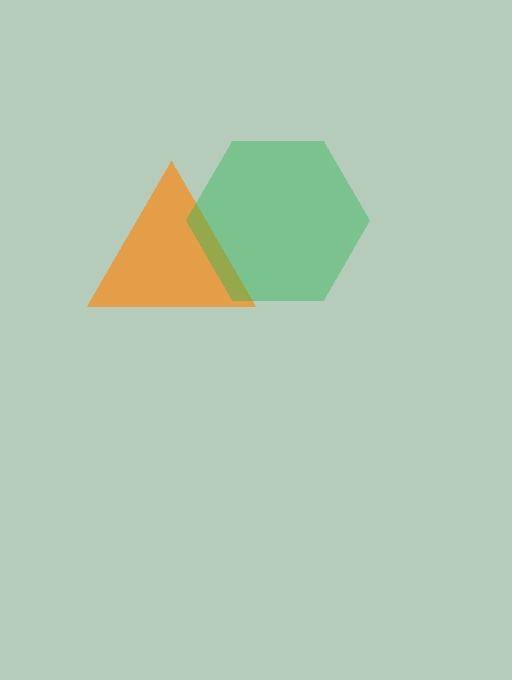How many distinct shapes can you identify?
There are 2 distinct shapes: an orange triangle, a green hexagon.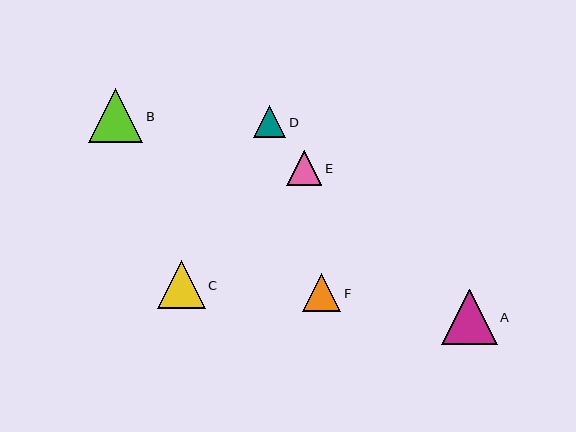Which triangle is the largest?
Triangle A is the largest with a size of approximately 56 pixels.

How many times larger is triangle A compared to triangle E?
Triangle A is approximately 1.6 times the size of triangle E.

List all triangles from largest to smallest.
From largest to smallest: A, B, C, F, E, D.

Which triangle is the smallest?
Triangle D is the smallest with a size of approximately 32 pixels.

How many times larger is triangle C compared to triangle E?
Triangle C is approximately 1.4 times the size of triangle E.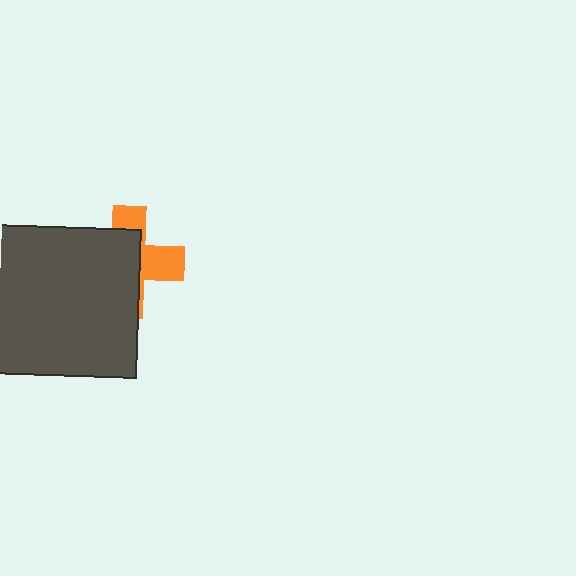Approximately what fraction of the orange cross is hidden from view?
Roughly 61% of the orange cross is hidden behind the dark gray square.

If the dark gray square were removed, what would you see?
You would see the complete orange cross.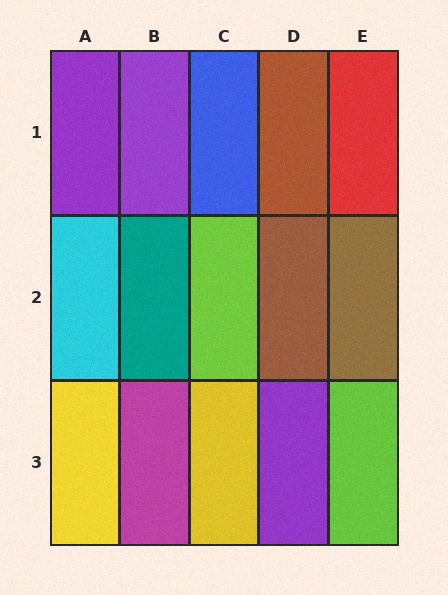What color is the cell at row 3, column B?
Magenta.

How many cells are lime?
2 cells are lime.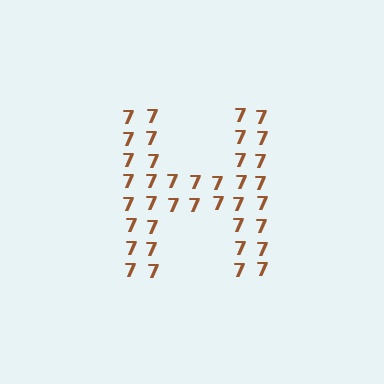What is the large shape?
The large shape is the letter H.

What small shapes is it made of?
It is made of small digit 7's.